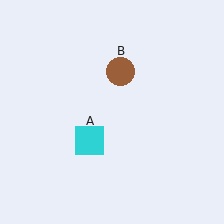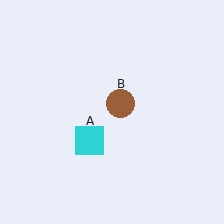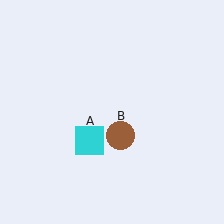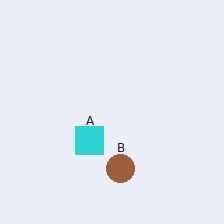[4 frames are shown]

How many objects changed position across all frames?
1 object changed position: brown circle (object B).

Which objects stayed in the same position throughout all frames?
Cyan square (object A) remained stationary.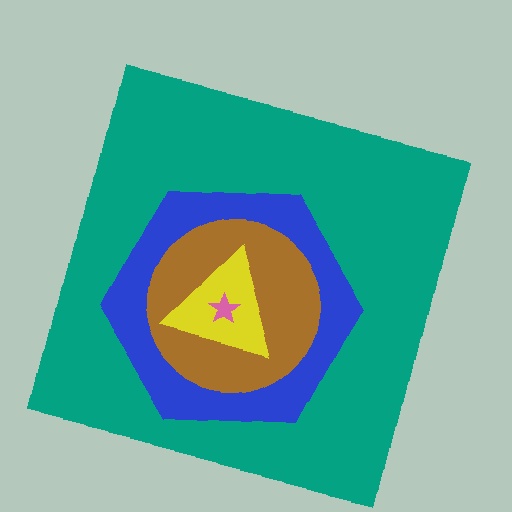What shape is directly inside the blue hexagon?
The brown circle.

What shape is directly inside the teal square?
The blue hexagon.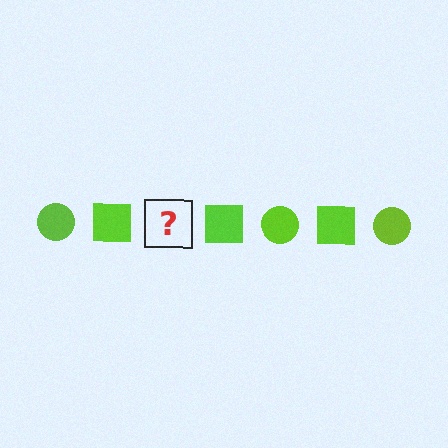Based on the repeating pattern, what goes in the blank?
The blank should be a lime circle.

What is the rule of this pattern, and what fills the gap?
The rule is that the pattern cycles through circle, square shapes in lime. The gap should be filled with a lime circle.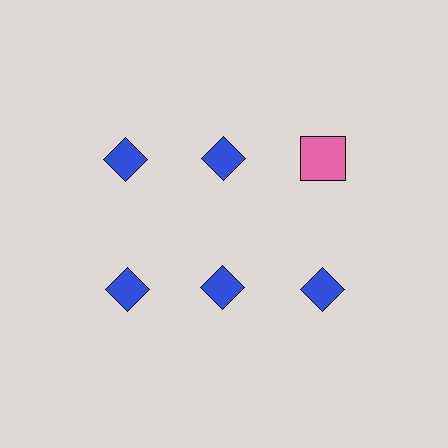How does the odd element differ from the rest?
It differs in both color (pink instead of blue) and shape (square instead of diamond).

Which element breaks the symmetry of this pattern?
The pink square in the top row, center column breaks the symmetry. All other shapes are blue diamonds.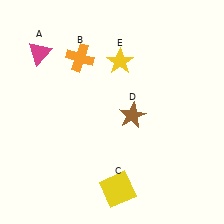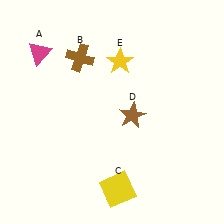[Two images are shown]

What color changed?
The cross (B) changed from orange in Image 1 to brown in Image 2.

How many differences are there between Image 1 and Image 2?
There is 1 difference between the two images.